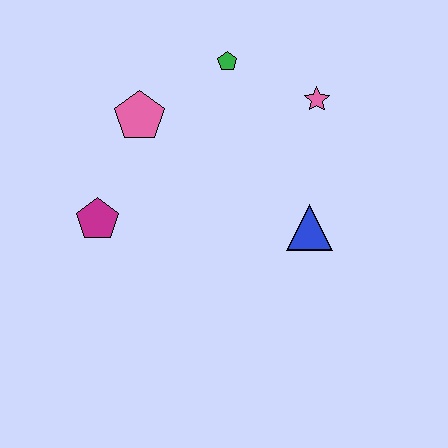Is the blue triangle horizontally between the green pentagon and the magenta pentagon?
No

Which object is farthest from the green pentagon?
The magenta pentagon is farthest from the green pentagon.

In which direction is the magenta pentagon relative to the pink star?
The magenta pentagon is to the left of the pink star.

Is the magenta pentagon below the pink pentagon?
Yes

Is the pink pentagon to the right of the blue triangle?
No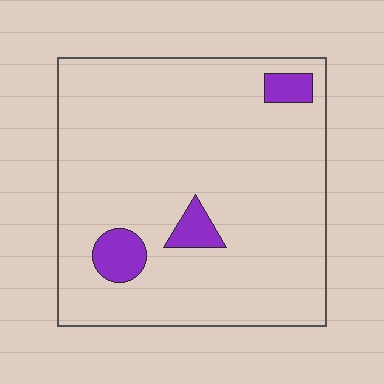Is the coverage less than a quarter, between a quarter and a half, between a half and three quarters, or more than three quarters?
Less than a quarter.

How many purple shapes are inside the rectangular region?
3.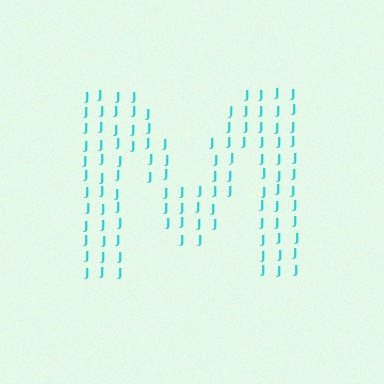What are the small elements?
The small elements are letter J's.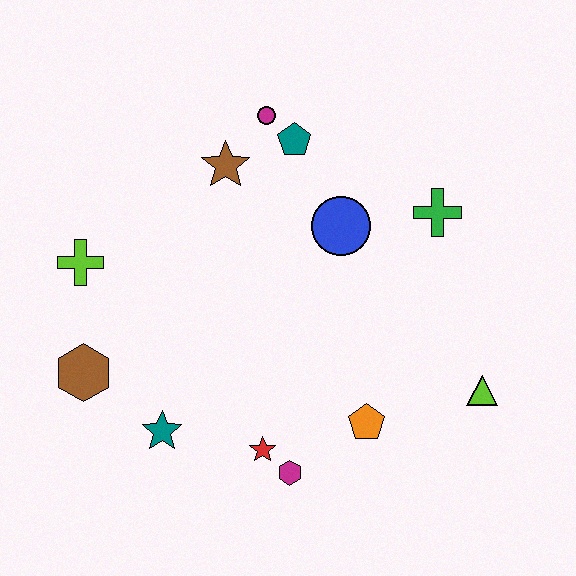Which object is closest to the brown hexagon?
The teal star is closest to the brown hexagon.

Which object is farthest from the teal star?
The green cross is farthest from the teal star.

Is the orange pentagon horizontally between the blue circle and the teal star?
No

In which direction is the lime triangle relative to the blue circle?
The lime triangle is below the blue circle.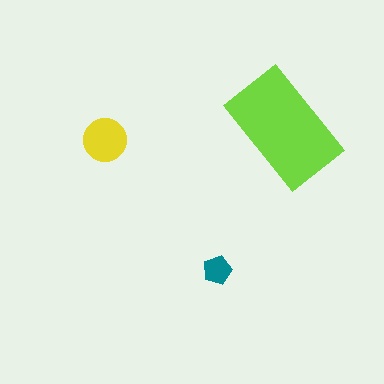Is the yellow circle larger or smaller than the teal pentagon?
Larger.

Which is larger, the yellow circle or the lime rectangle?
The lime rectangle.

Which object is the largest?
The lime rectangle.